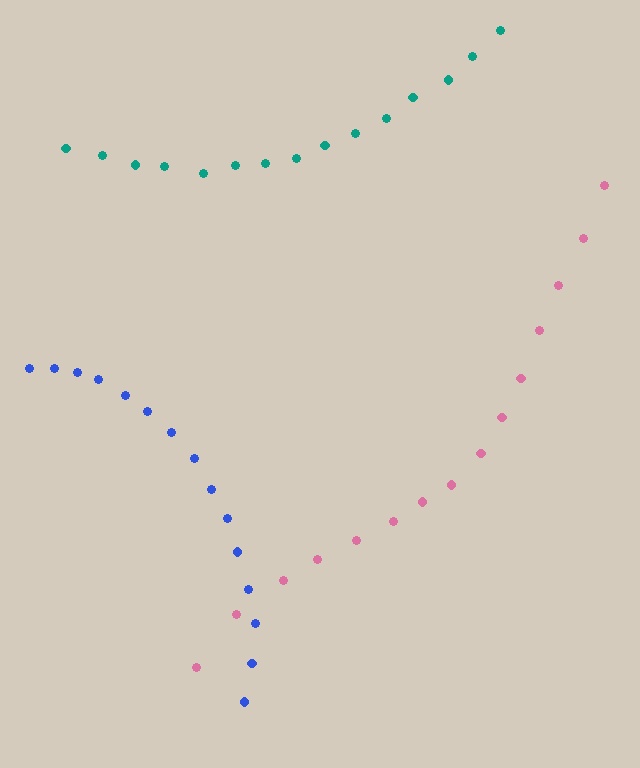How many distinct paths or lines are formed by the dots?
There are 3 distinct paths.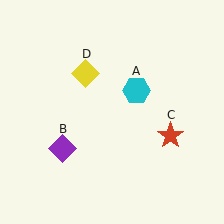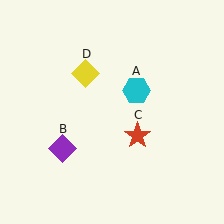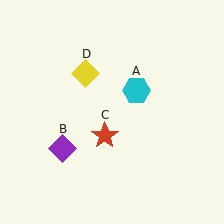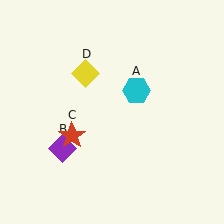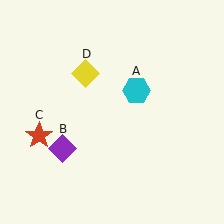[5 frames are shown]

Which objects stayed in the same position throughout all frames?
Cyan hexagon (object A) and purple diamond (object B) and yellow diamond (object D) remained stationary.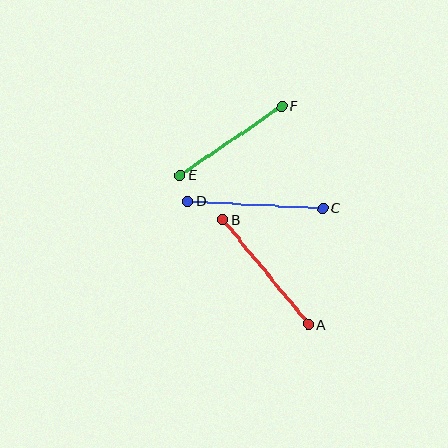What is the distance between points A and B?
The distance is approximately 135 pixels.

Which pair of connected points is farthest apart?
Points C and D are farthest apart.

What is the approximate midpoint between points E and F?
The midpoint is at approximately (231, 140) pixels.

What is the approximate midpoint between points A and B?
The midpoint is at approximately (266, 272) pixels.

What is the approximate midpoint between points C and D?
The midpoint is at approximately (255, 205) pixels.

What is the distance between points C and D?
The distance is approximately 136 pixels.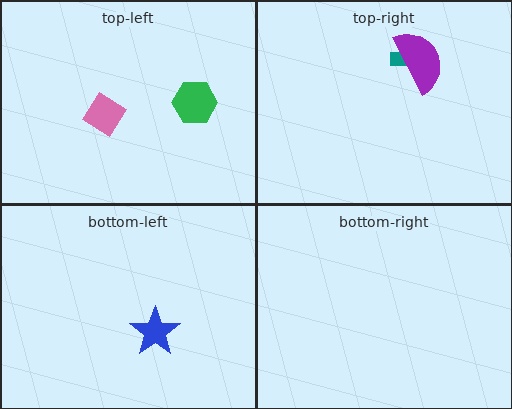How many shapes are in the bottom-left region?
1.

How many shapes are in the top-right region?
2.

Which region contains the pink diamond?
The top-left region.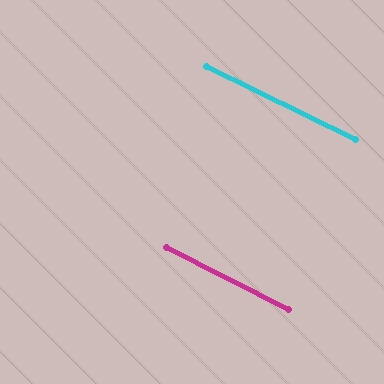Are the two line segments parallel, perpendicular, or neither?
Parallel — their directions differ by only 0.8°.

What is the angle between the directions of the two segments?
Approximately 1 degree.